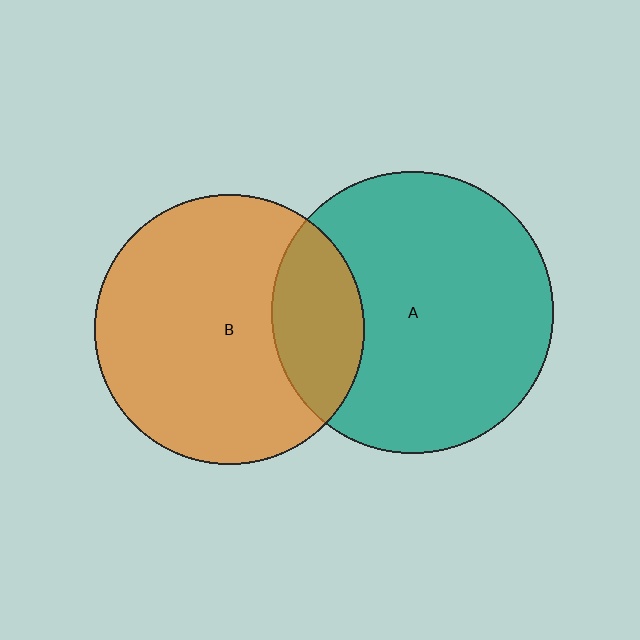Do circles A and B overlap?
Yes.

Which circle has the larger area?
Circle A (teal).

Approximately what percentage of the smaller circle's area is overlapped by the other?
Approximately 25%.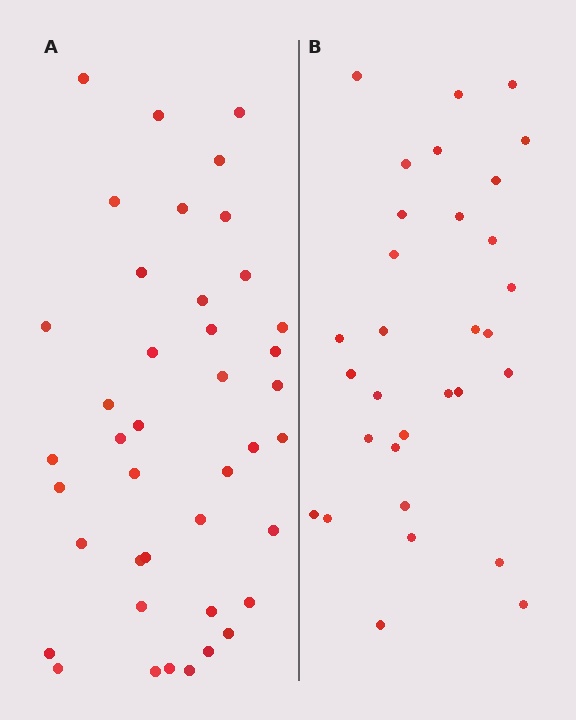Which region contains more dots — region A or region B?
Region A (the left region) has more dots.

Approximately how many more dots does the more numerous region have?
Region A has roughly 10 or so more dots than region B.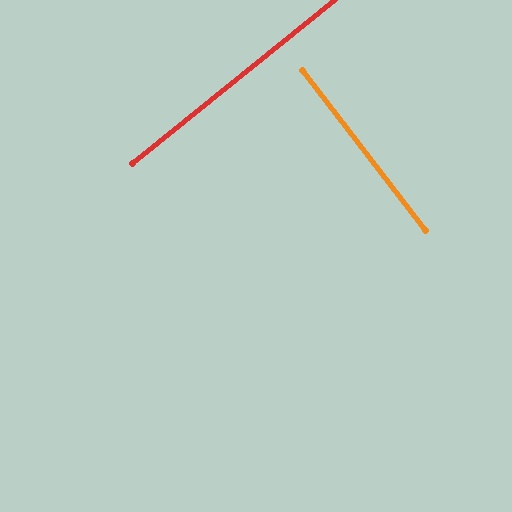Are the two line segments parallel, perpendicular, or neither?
Perpendicular — they meet at approximately 88°.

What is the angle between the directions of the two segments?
Approximately 88 degrees.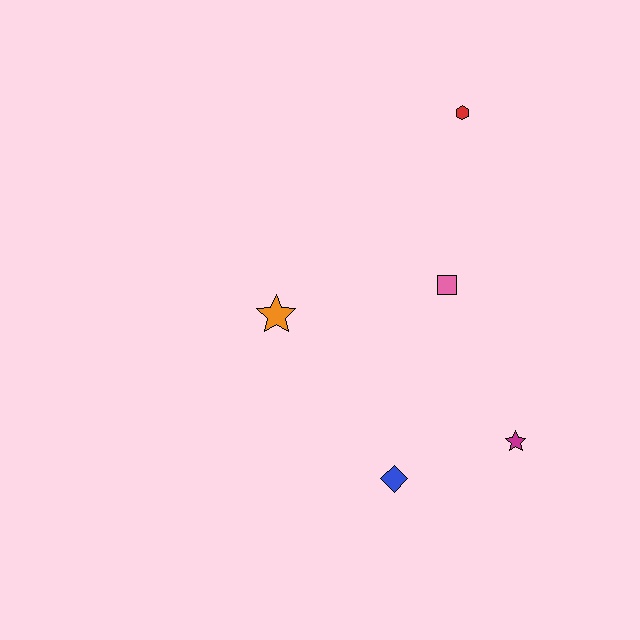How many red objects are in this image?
There is 1 red object.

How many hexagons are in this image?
There is 1 hexagon.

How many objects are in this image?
There are 5 objects.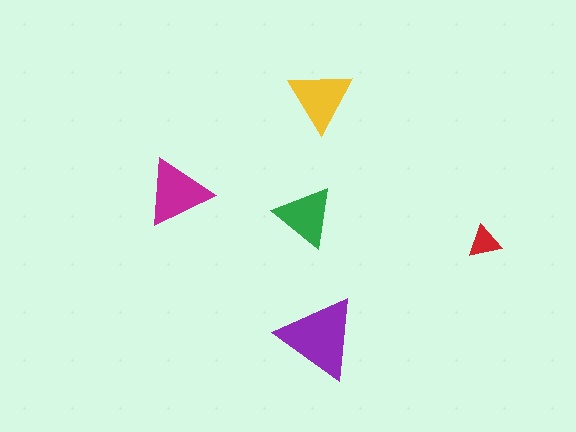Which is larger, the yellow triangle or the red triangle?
The yellow one.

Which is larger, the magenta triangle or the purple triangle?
The purple one.